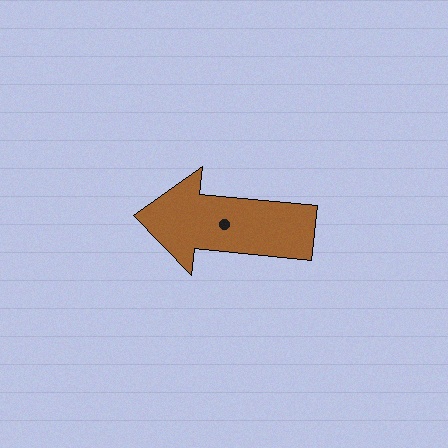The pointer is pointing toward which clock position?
Roughly 9 o'clock.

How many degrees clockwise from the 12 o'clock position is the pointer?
Approximately 276 degrees.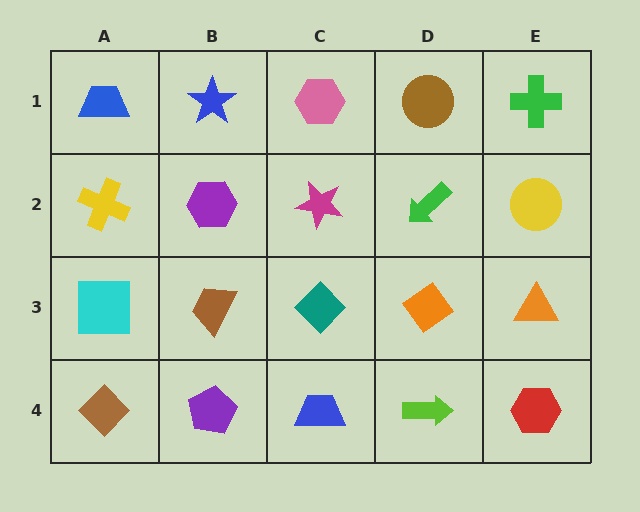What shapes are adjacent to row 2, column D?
A brown circle (row 1, column D), an orange diamond (row 3, column D), a magenta star (row 2, column C), a yellow circle (row 2, column E).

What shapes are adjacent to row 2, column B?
A blue star (row 1, column B), a brown trapezoid (row 3, column B), a yellow cross (row 2, column A), a magenta star (row 2, column C).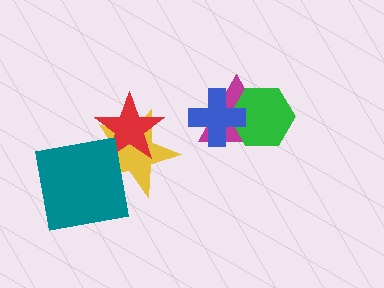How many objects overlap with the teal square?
1 object overlaps with the teal square.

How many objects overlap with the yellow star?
2 objects overlap with the yellow star.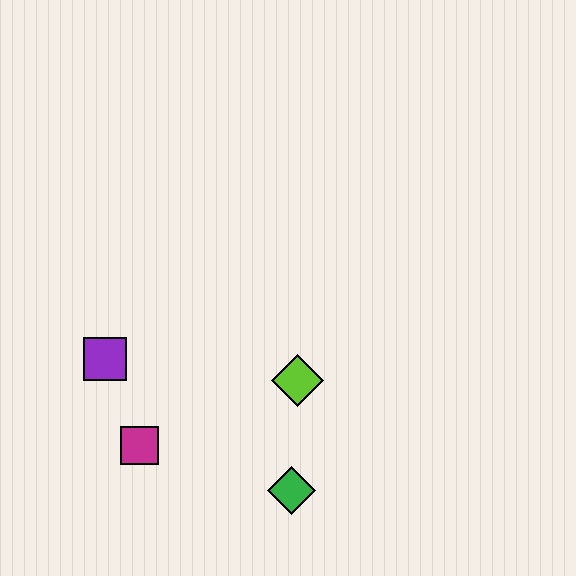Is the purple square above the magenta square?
Yes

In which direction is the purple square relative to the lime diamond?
The purple square is to the left of the lime diamond.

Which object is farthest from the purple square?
The green diamond is farthest from the purple square.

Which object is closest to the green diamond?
The lime diamond is closest to the green diamond.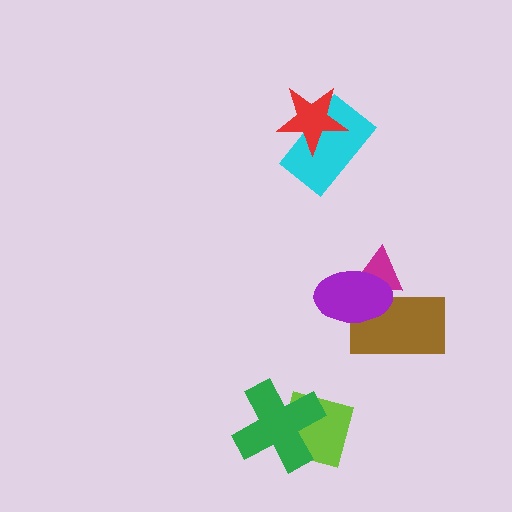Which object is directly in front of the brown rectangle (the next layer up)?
The magenta triangle is directly in front of the brown rectangle.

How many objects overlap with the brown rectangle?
2 objects overlap with the brown rectangle.